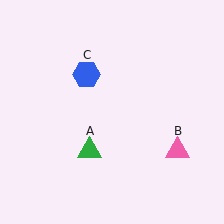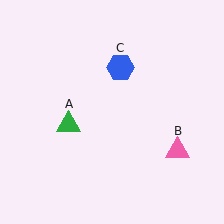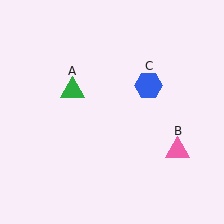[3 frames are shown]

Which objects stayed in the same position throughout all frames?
Pink triangle (object B) remained stationary.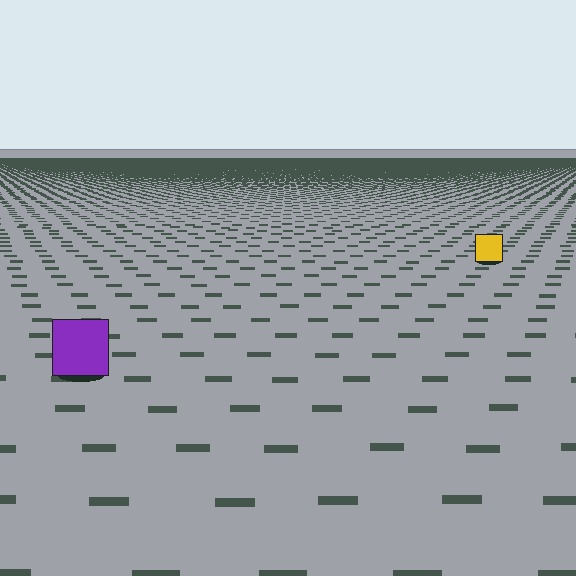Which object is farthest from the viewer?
The yellow square is farthest from the viewer. It appears smaller and the ground texture around it is denser.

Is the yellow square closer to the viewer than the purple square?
No. The purple square is closer — you can tell from the texture gradient: the ground texture is coarser near it.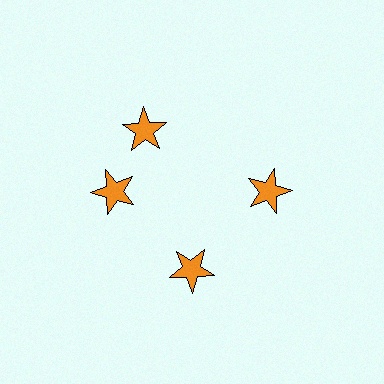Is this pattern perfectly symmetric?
No. The 4 orange stars are arranged in a ring, but one element near the 12 o'clock position is rotated out of alignment along the ring, breaking the 4-fold rotational symmetry.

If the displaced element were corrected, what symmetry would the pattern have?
It would have 4-fold rotational symmetry — the pattern would map onto itself every 90 degrees.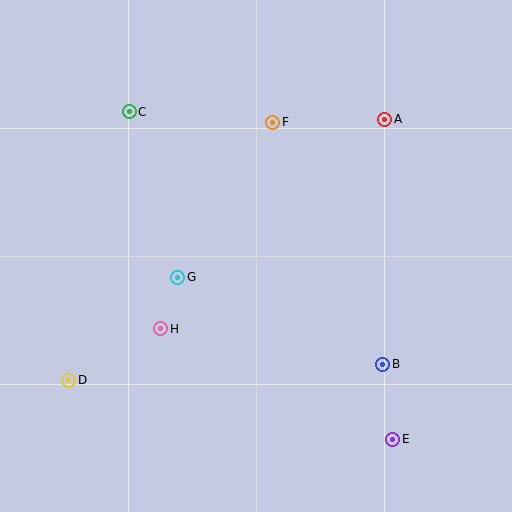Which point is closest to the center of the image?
Point G at (178, 277) is closest to the center.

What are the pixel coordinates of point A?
Point A is at (385, 119).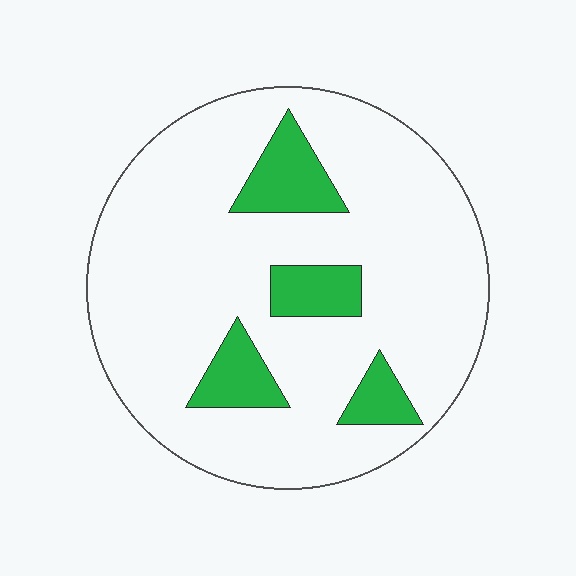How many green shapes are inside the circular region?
4.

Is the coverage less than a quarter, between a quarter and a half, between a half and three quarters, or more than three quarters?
Less than a quarter.